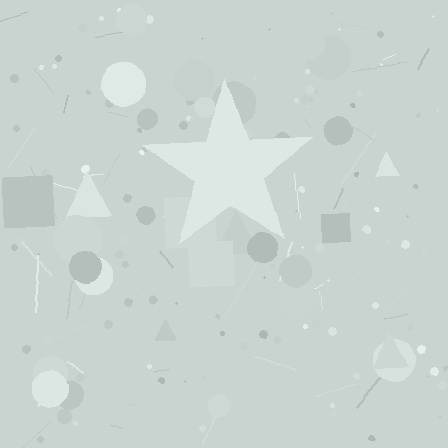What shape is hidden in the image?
A star is hidden in the image.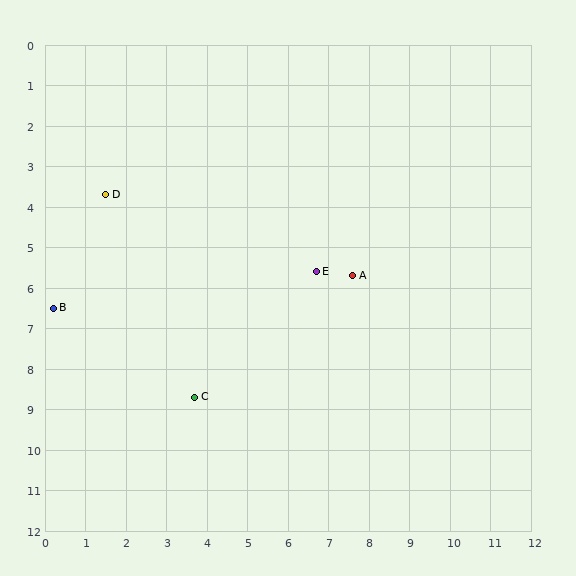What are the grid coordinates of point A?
Point A is at approximately (7.6, 5.7).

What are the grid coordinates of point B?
Point B is at approximately (0.2, 6.5).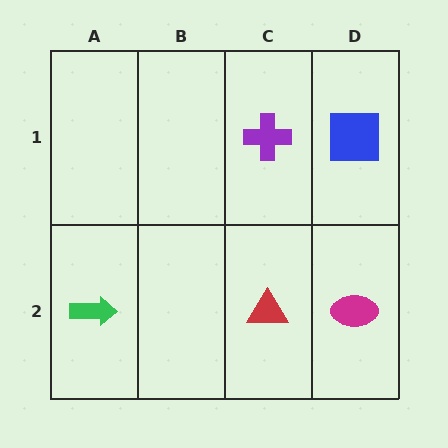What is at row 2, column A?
A green arrow.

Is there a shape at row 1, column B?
No, that cell is empty.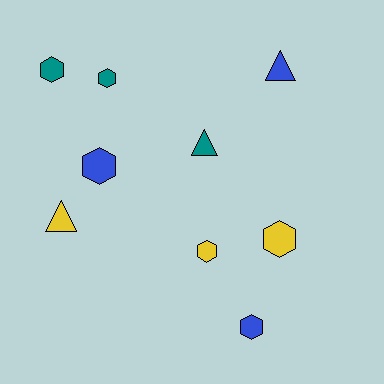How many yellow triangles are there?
There is 1 yellow triangle.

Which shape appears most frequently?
Hexagon, with 6 objects.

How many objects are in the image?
There are 9 objects.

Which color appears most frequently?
Teal, with 3 objects.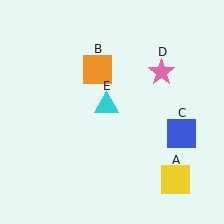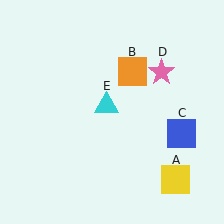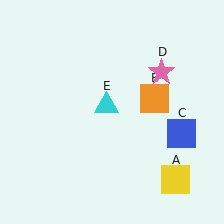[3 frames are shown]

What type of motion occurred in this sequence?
The orange square (object B) rotated clockwise around the center of the scene.